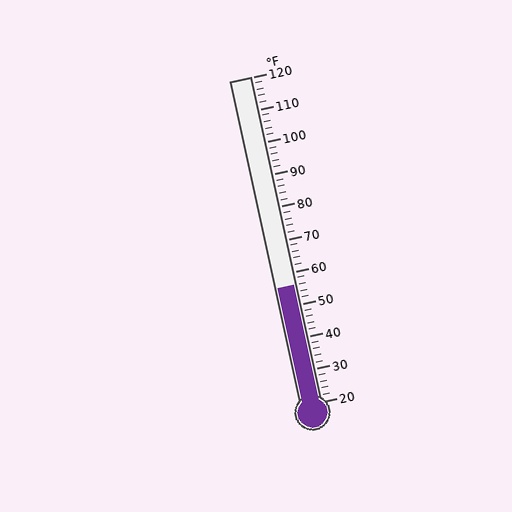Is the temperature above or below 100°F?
The temperature is below 100°F.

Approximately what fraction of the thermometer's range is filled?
The thermometer is filled to approximately 35% of its range.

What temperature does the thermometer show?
The thermometer shows approximately 56°F.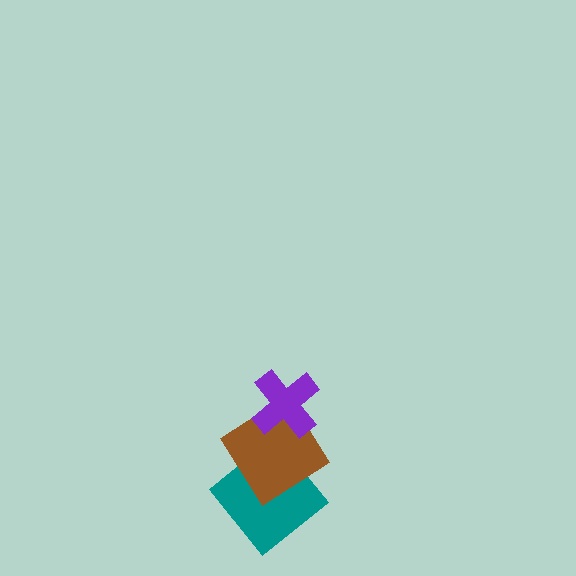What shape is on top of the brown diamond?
The purple cross is on top of the brown diamond.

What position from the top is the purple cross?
The purple cross is 1st from the top.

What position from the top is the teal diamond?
The teal diamond is 3rd from the top.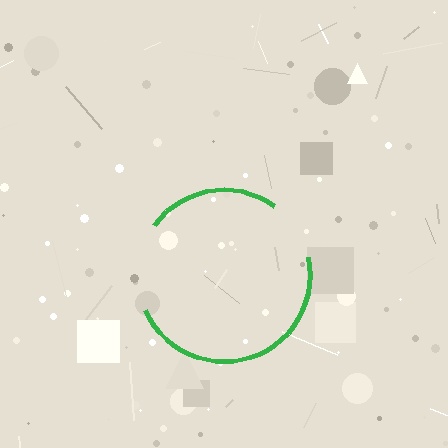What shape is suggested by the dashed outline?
The dashed outline suggests a circle.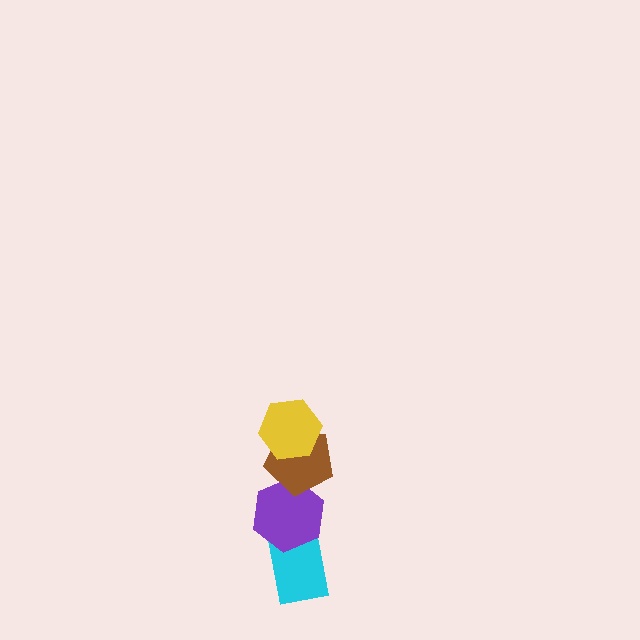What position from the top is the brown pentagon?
The brown pentagon is 2nd from the top.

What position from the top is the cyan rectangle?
The cyan rectangle is 4th from the top.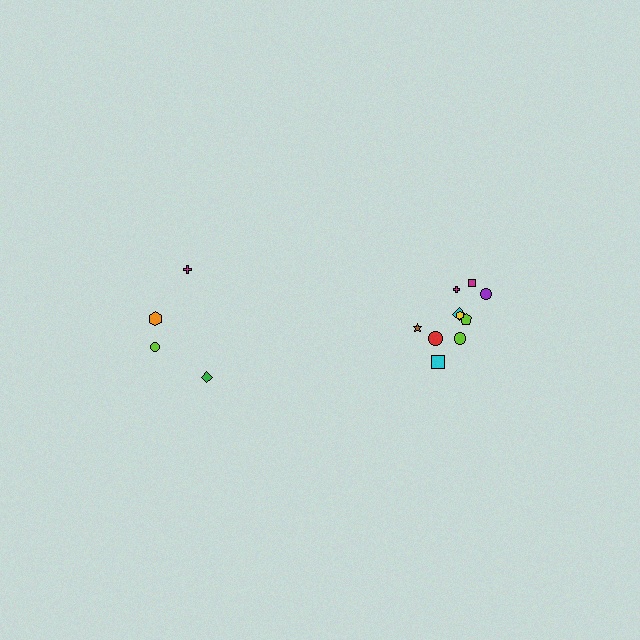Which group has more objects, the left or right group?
The right group.